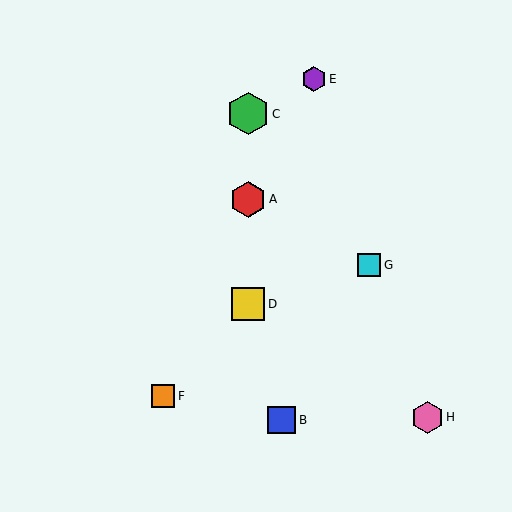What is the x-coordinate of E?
Object E is at x≈314.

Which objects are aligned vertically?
Objects A, C, D are aligned vertically.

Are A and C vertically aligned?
Yes, both are at x≈248.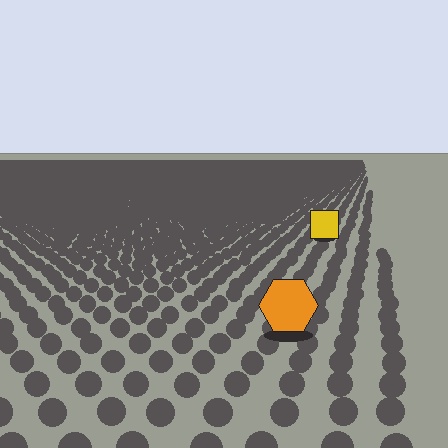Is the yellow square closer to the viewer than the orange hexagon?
No. The orange hexagon is closer — you can tell from the texture gradient: the ground texture is coarser near it.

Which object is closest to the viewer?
The orange hexagon is closest. The texture marks near it are larger and more spread out.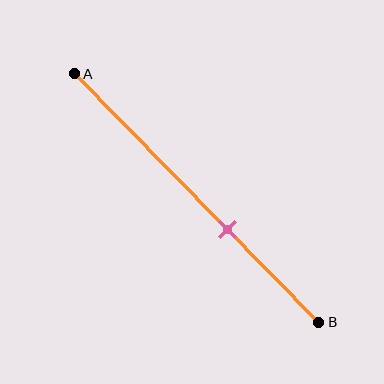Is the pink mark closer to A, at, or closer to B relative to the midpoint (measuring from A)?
The pink mark is closer to point B than the midpoint of segment AB.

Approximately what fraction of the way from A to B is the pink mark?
The pink mark is approximately 65% of the way from A to B.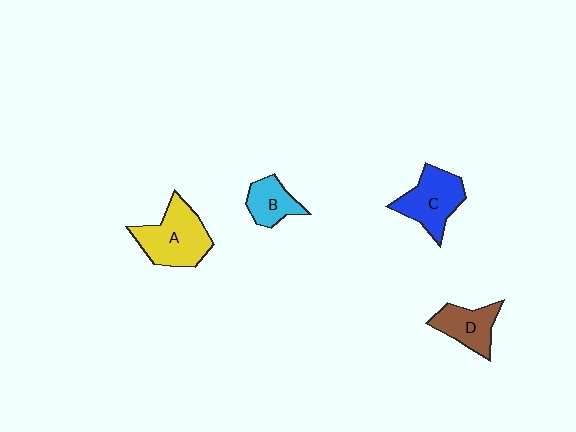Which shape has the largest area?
Shape A (yellow).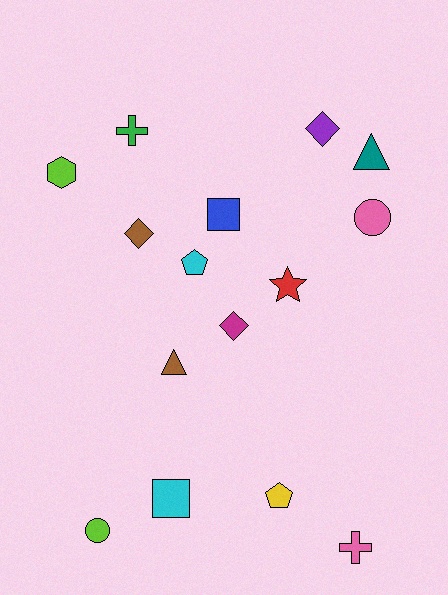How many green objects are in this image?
There is 1 green object.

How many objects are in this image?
There are 15 objects.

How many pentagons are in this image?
There are 2 pentagons.